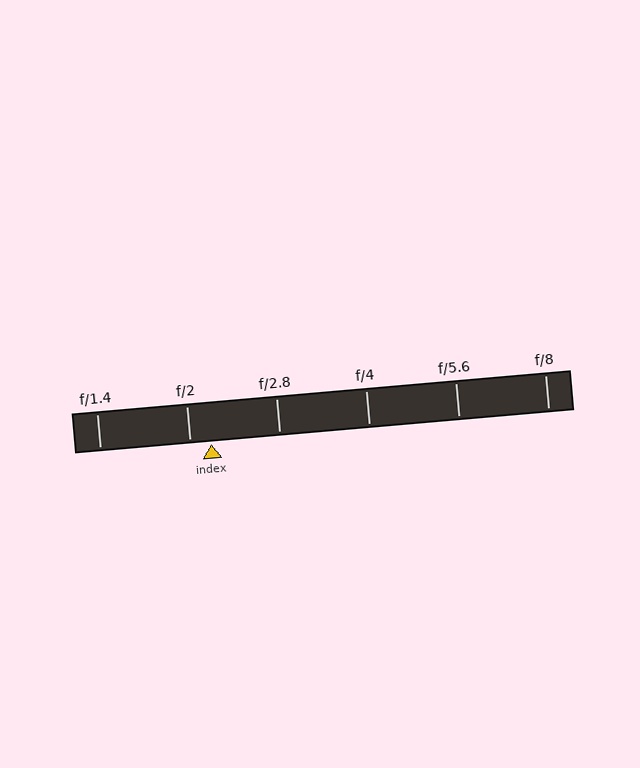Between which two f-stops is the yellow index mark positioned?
The index mark is between f/2 and f/2.8.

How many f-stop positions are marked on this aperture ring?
There are 6 f-stop positions marked.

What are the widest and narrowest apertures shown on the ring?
The widest aperture shown is f/1.4 and the narrowest is f/8.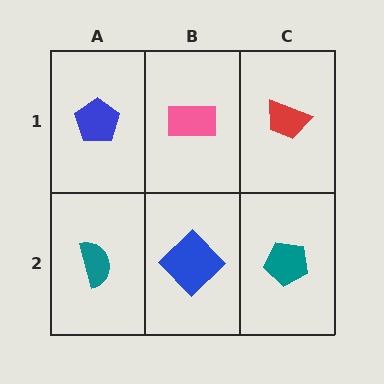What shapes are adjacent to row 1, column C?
A teal pentagon (row 2, column C), a pink rectangle (row 1, column B).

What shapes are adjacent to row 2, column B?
A pink rectangle (row 1, column B), a teal semicircle (row 2, column A), a teal pentagon (row 2, column C).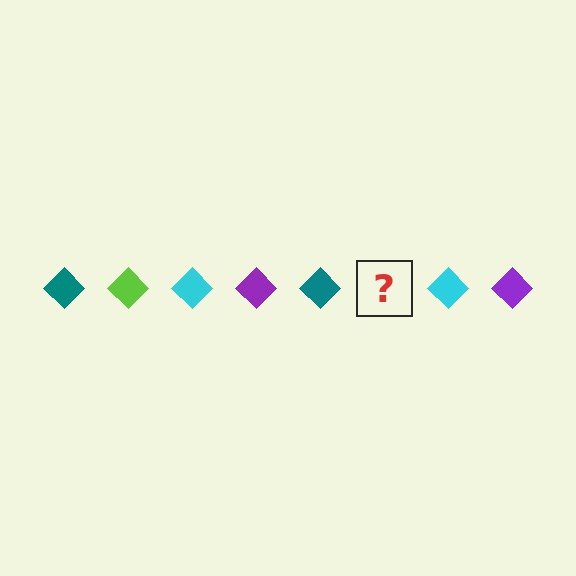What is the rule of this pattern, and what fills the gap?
The rule is that the pattern cycles through teal, lime, cyan, purple diamonds. The gap should be filled with a lime diamond.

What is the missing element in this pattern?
The missing element is a lime diamond.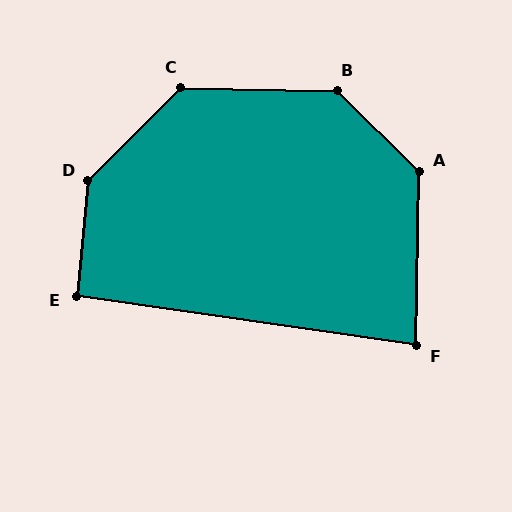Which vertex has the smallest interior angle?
F, at approximately 83 degrees.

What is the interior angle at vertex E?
Approximately 92 degrees (approximately right).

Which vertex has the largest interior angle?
D, at approximately 141 degrees.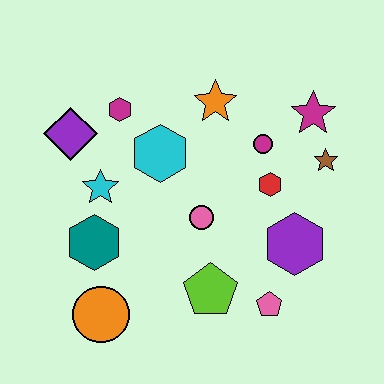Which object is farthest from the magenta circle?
The orange circle is farthest from the magenta circle.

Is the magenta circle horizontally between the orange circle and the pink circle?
No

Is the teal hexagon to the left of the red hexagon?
Yes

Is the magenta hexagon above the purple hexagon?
Yes